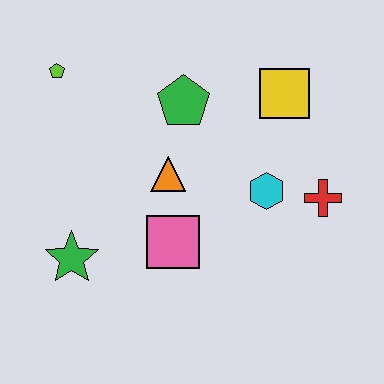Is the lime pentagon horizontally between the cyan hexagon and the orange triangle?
No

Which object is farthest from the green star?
The yellow square is farthest from the green star.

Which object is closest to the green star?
The pink square is closest to the green star.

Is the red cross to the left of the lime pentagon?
No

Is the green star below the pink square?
Yes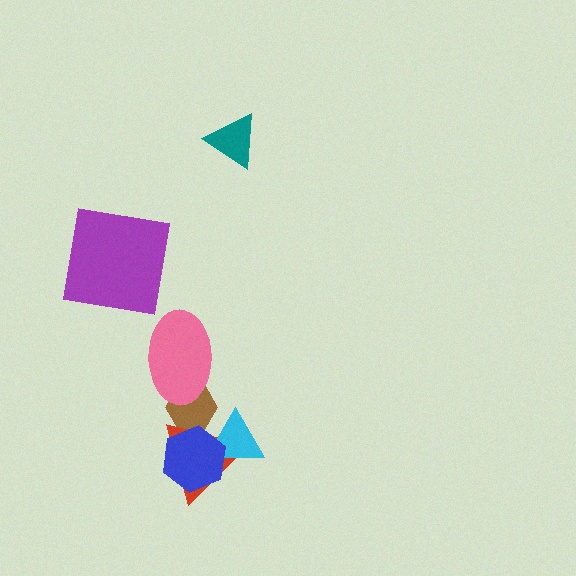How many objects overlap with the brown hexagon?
3 objects overlap with the brown hexagon.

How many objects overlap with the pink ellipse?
1 object overlaps with the pink ellipse.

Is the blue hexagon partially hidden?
No, no other shape covers it.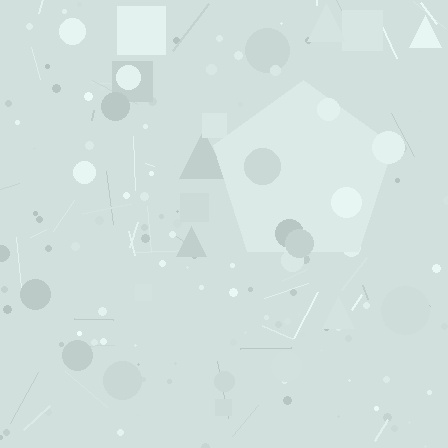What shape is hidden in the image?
A pentagon is hidden in the image.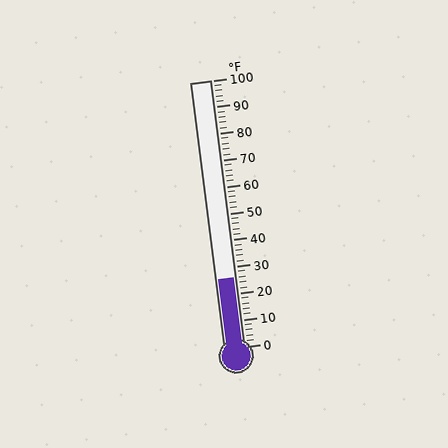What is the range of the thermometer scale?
The thermometer scale ranges from 0°F to 100°F.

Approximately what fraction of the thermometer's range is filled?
The thermometer is filled to approximately 25% of its range.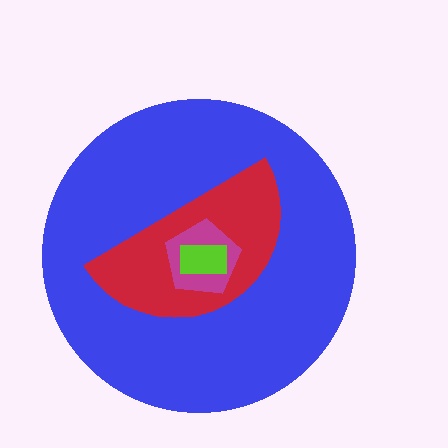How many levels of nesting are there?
4.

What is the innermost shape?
The lime rectangle.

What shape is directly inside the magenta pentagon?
The lime rectangle.